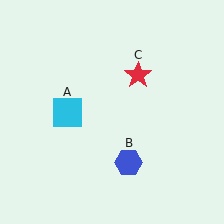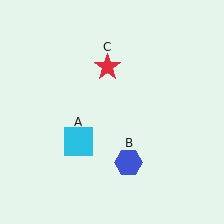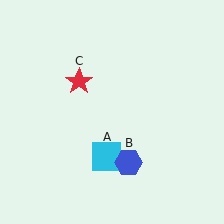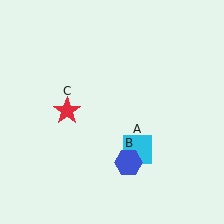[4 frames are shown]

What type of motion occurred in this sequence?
The cyan square (object A), red star (object C) rotated counterclockwise around the center of the scene.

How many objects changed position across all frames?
2 objects changed position: cyan square (object A), red star (object C).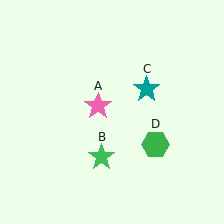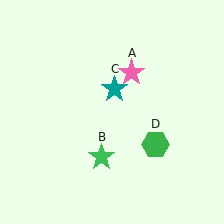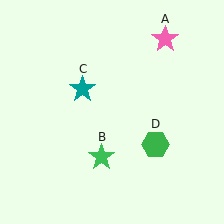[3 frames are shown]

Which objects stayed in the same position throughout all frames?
Green star (object B) and green hexagon (object D) remained stationary.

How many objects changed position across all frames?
2 objects changed position: pink star (object A), teal star (object C).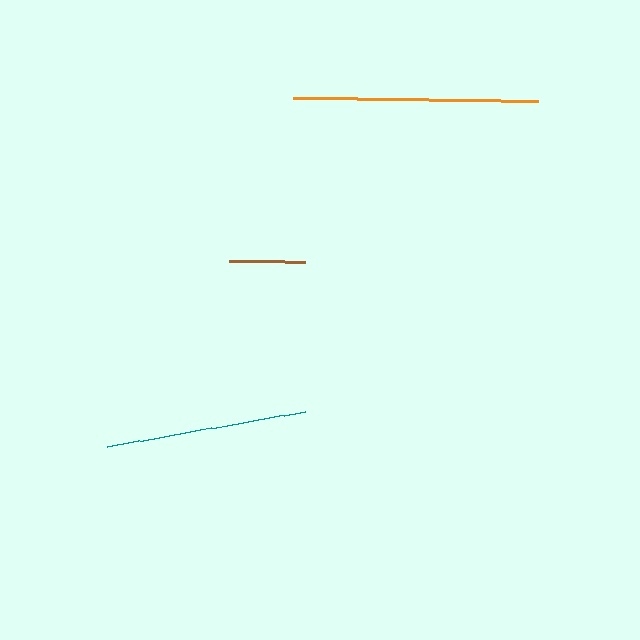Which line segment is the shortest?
The brown line is the shortest at approximately 76 pixels.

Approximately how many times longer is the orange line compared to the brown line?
The orange line is approximately 3.2 times the length of the brown line.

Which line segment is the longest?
The orange line is the longest at approximately 245 pixels.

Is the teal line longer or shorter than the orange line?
The orange line is longer than the teal line.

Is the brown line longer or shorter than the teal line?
The teal line is longer than the brown line.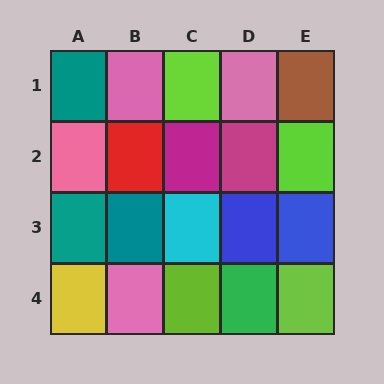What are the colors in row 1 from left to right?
Teal, pink, lime, pink, brown.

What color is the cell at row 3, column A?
Teal.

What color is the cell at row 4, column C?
Lime.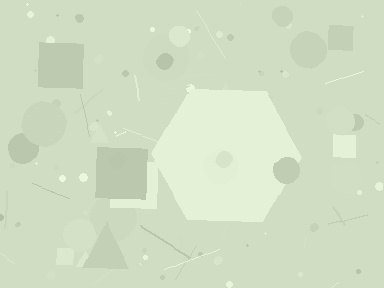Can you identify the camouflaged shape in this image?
The camouflaged shape is a hexagon.